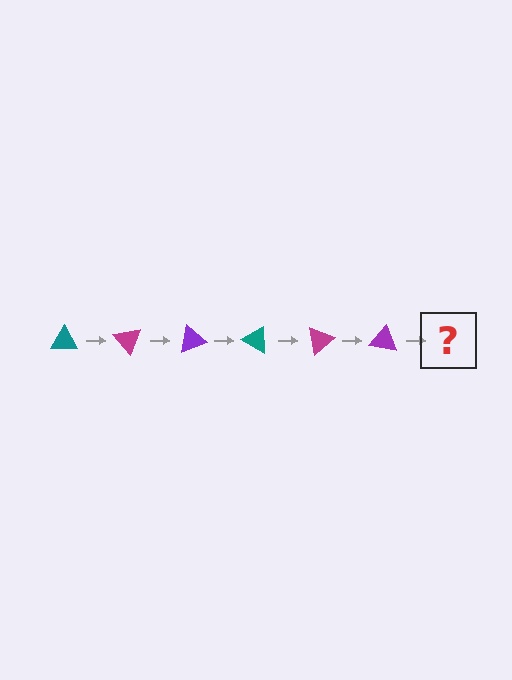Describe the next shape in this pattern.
It should be a teal triangle, rotated 300 degrees from the start.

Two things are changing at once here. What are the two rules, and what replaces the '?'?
The two rules are that it rotates 50 degrees each step and the color cycles through teal, magenta, and purple. The '?' should be a teal triangle, rotated 300 degrees from the start.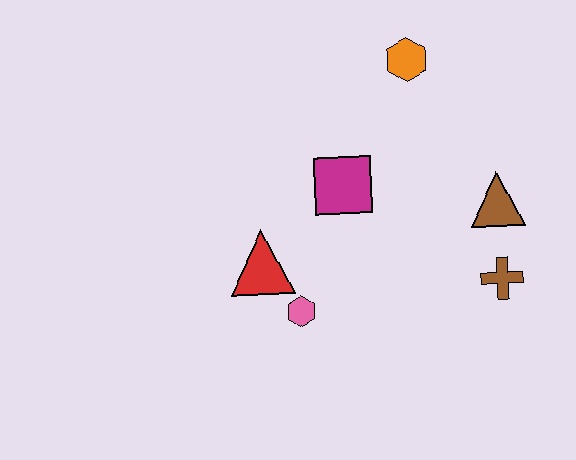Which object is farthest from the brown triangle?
The red triangle is farthest from the brown triangle.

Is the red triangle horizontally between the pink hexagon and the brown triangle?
No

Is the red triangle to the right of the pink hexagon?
No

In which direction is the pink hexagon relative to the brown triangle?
The pink hexagon is to the left of the brown triangle.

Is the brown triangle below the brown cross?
No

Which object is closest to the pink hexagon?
The red triangle is closest to the pink hexagon.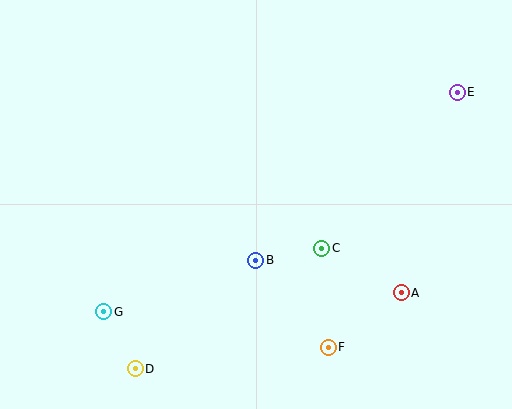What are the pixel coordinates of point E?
Point E is at (457, 92).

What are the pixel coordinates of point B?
Point B is at (256, 260).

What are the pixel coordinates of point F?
Point F is at (328, 347).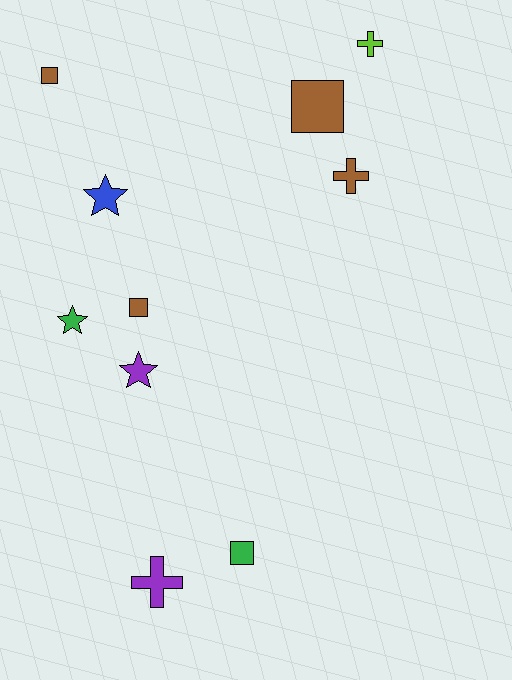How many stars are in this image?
There are 3 stars.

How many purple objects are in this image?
There are 2 purple objects.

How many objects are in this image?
There are 10 objects.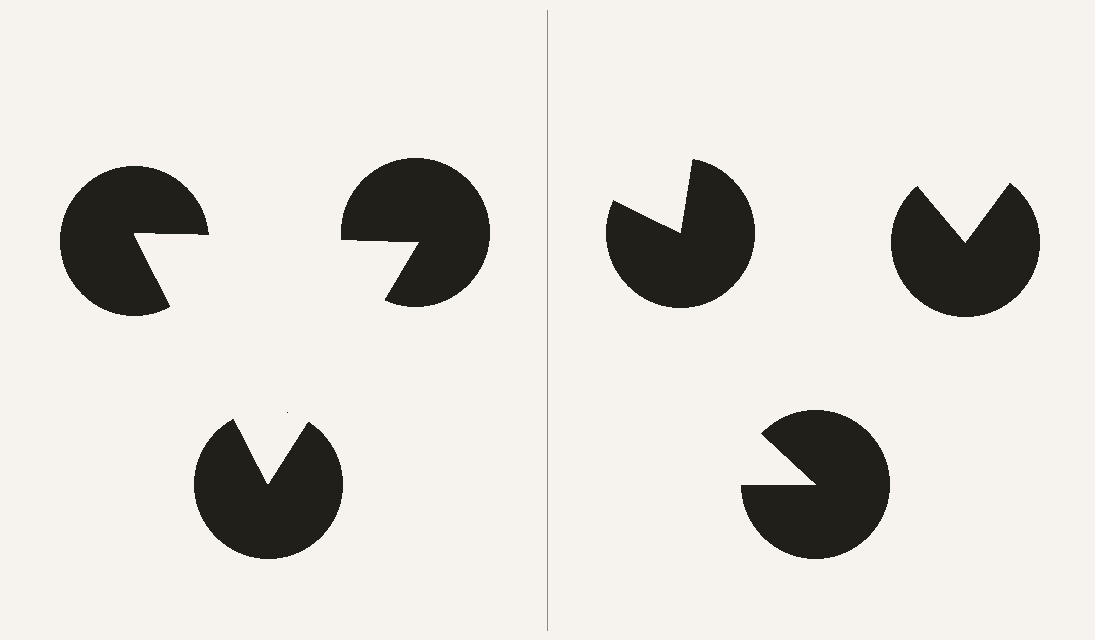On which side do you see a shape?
An illusory triangle appears on the left side. On the right side the wedge cuts are rotated, so no coherent shape forms.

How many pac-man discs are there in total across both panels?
6 — 3 on each side.